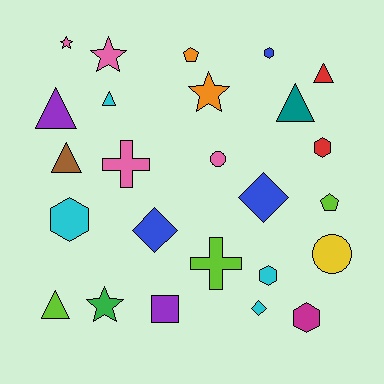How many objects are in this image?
There are 25 objects.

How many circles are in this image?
There are 2 circles.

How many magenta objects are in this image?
There is 1 magenta object.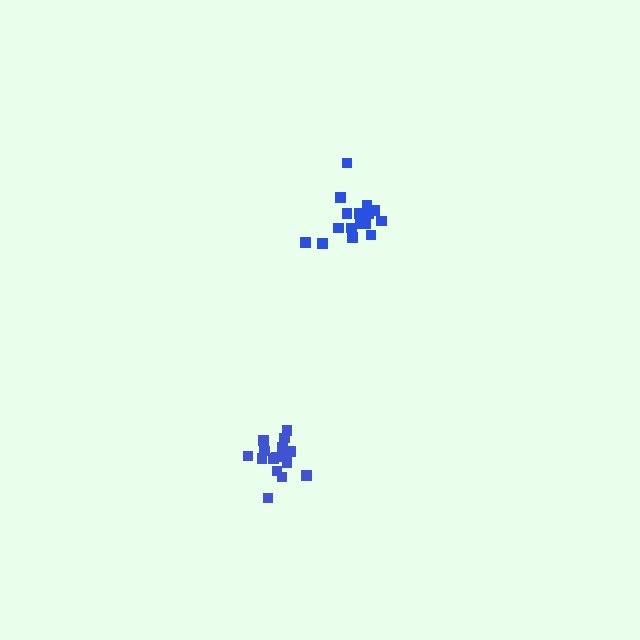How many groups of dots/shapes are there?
There are 2 groups.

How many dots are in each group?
Group 1: 17 dots, Group 2: 16 dots (33 total).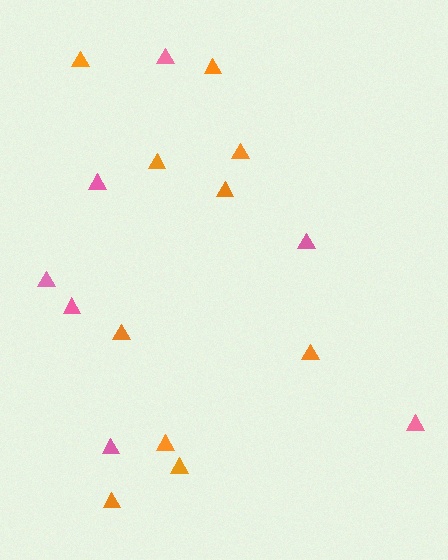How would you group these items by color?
There are 2 groups: one group of orange triangles (10) and one group of pink triangles (7).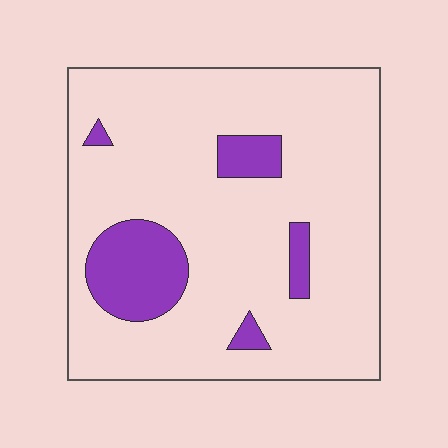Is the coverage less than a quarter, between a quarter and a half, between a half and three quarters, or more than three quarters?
Less than a quarter.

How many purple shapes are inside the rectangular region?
5.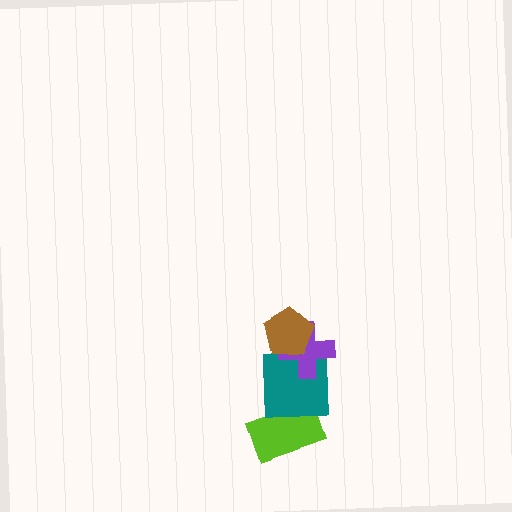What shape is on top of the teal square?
The purple cross is on top of the teal square.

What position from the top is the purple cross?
The purple cross is 2nd from the top.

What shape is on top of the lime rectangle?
The teal square is on top of the lime rectangle.